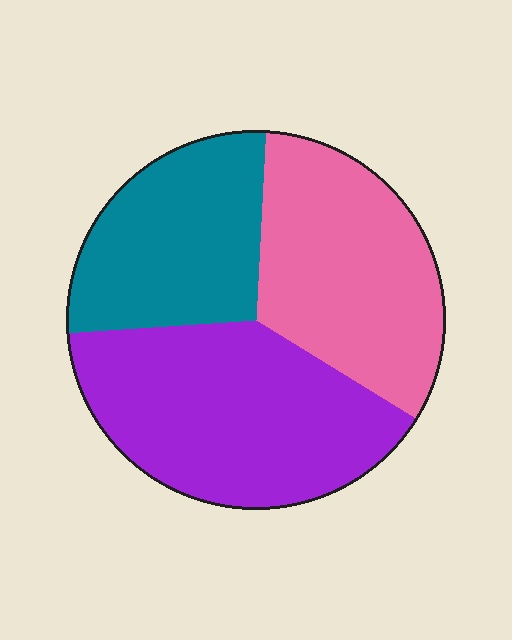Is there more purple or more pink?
Purple.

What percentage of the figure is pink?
Pink covers around 35% of the figure.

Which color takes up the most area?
Purple, at roughly 40%.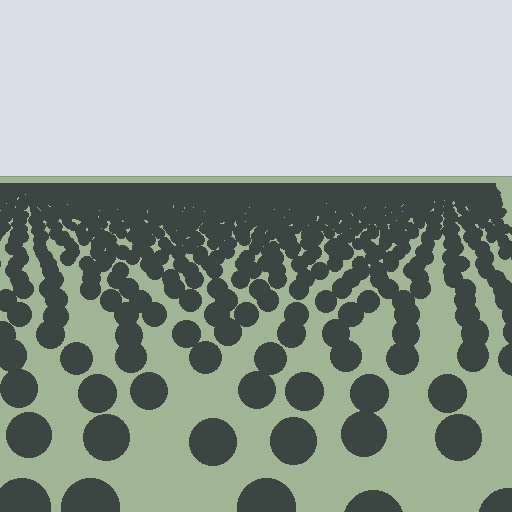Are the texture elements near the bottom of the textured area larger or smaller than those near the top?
Larger. Near the bottom, elements are closer to the viewer and appear at a bigger on-screen size.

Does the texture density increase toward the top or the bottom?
Density increases toward the top.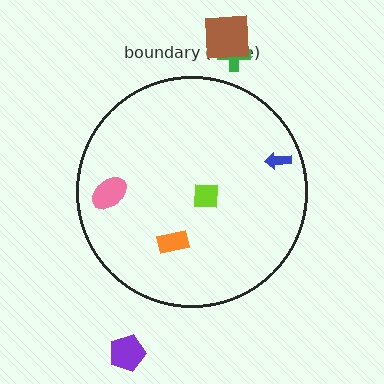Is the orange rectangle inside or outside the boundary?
Inside.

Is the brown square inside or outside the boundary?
Outside.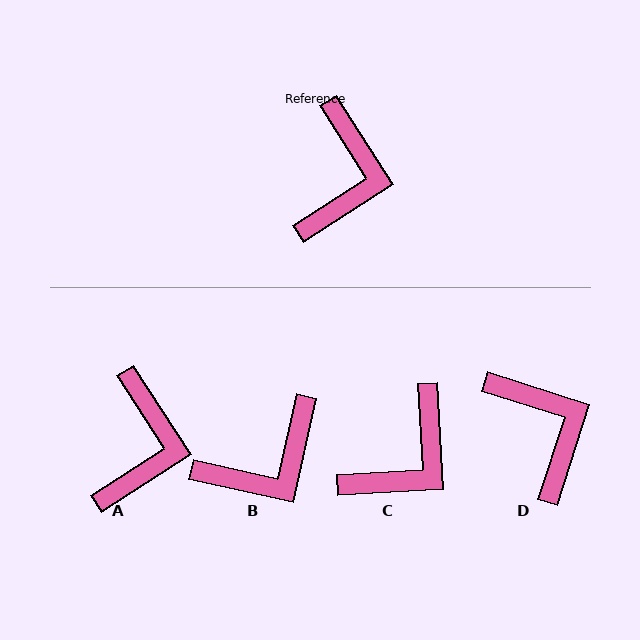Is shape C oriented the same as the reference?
No, it is off by about 29 degrees.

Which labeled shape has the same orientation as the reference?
A.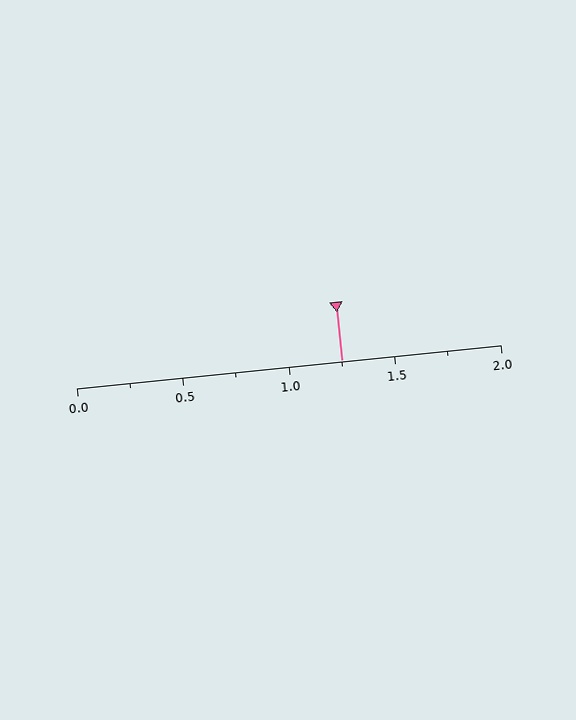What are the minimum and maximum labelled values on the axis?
The axis runs from 0.0 to 2.0.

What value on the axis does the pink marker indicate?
The marker indicates approximately 1.25.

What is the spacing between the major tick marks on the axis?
The major ticks are spaced 0.5 apart.